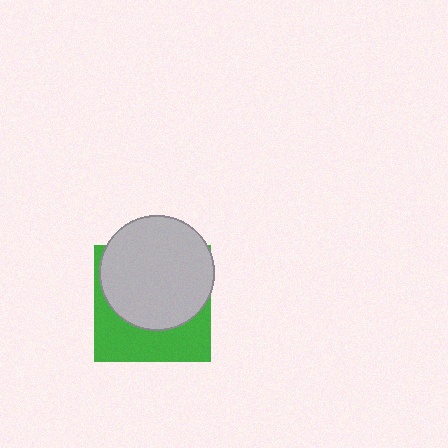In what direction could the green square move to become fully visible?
The green square could move down. That would shift it out from behind the light gray circle entirely.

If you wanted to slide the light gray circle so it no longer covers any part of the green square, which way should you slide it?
Slide it up — that is the most direct way to separate the two shapes.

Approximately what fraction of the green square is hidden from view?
Roughly 60% of the green square is hidden behind the light gray circle.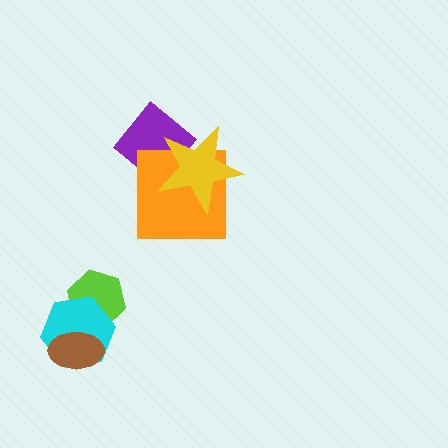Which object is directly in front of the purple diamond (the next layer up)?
The orange square is directly in front of the purple diamond.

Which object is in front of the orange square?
The yellow star is in front of the orange square.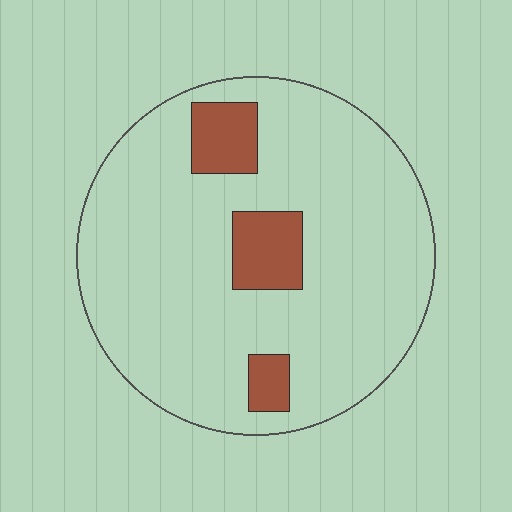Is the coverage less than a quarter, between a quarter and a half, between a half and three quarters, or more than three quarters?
Less than a quarter.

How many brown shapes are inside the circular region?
3.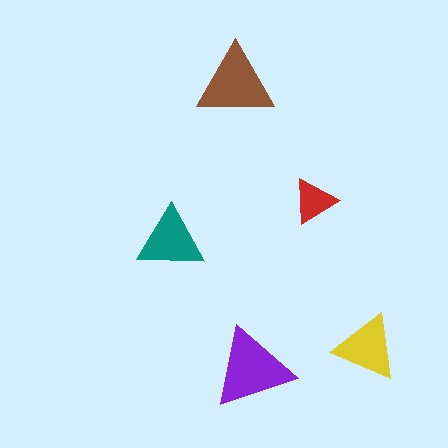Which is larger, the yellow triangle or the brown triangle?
The brown one.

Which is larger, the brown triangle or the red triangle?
The brown one.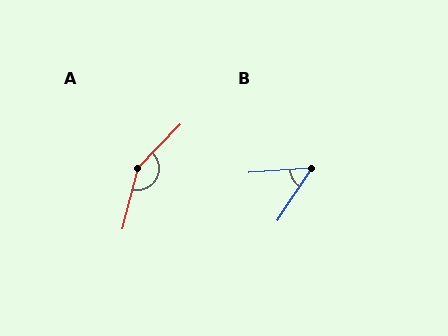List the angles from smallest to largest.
B (53°), A (150°).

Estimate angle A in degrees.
Approximately 150 degrees.